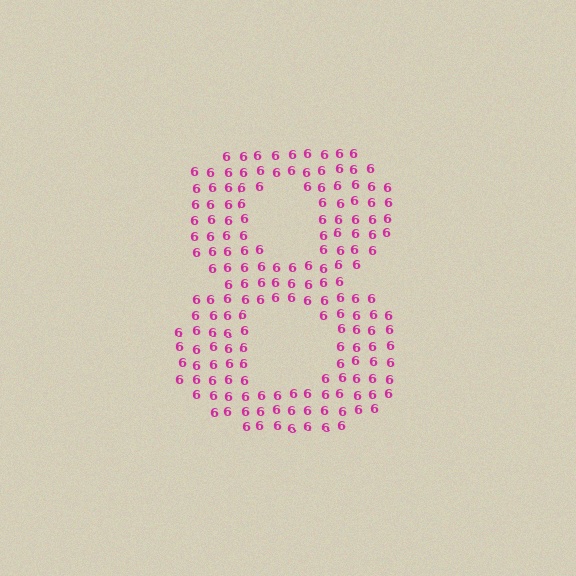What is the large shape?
The large shape is the digit 8.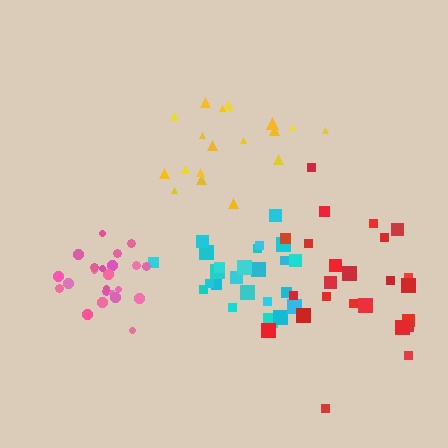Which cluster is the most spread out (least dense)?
Yellow.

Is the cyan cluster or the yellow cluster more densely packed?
Cyan.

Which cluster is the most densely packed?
Pink.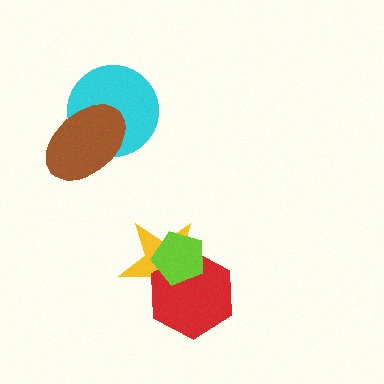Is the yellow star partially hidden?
Yes, it is partially covered by another shape.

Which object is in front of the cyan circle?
The brown ellipse is in front of the cyan circle.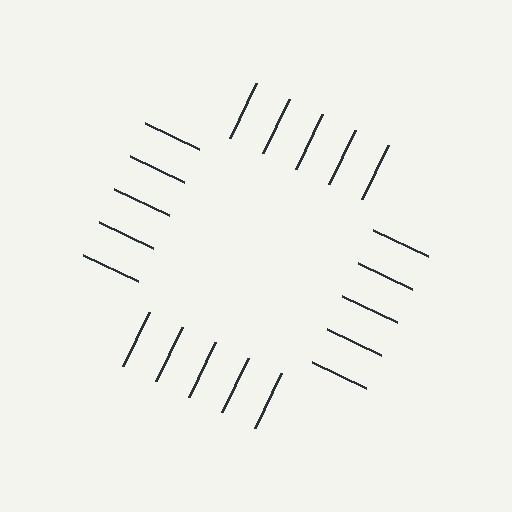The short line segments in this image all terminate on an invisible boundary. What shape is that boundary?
An illusory square — the line segments terminate on its edges but no continuous stroke is drawn.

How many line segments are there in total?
20 — 5 along each of the 4 edges.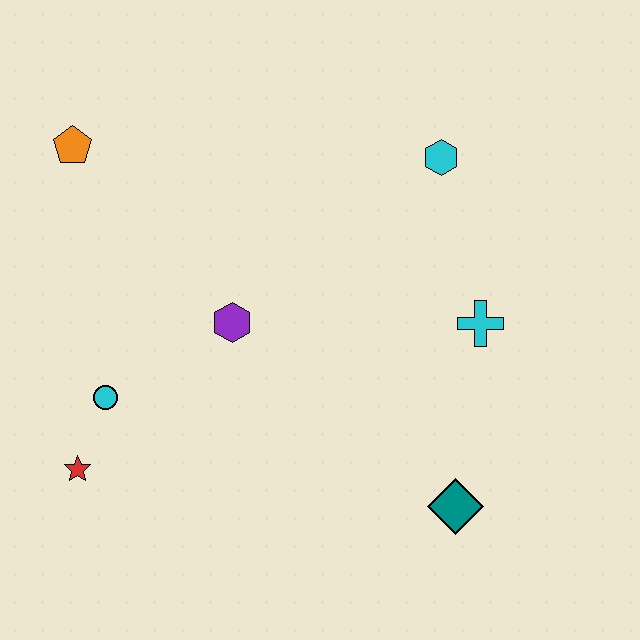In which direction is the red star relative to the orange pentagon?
The red star is below the orange pentagon.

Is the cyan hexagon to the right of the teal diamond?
No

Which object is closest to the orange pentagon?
The purple hexagon is closest to the orange pentagon.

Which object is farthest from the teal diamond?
The orange pentagon is farthest from the teal diamond.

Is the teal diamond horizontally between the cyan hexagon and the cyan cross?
Yes